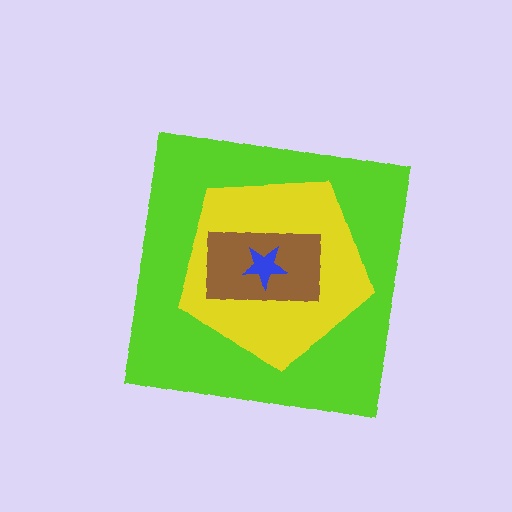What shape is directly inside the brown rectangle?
The blue star.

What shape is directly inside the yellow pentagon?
The brown rectangle.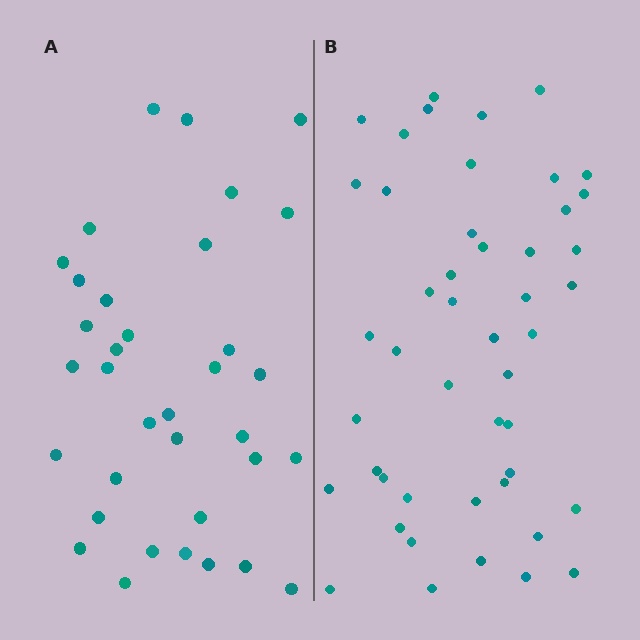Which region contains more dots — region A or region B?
Region B (the right region) has more dots.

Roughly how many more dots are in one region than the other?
Region B has roughly 12 or so more dots than region A.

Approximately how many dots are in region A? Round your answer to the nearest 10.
About 40 dots. (The exact count is 35, which rounds to 40.)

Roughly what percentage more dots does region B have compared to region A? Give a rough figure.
About 35% more.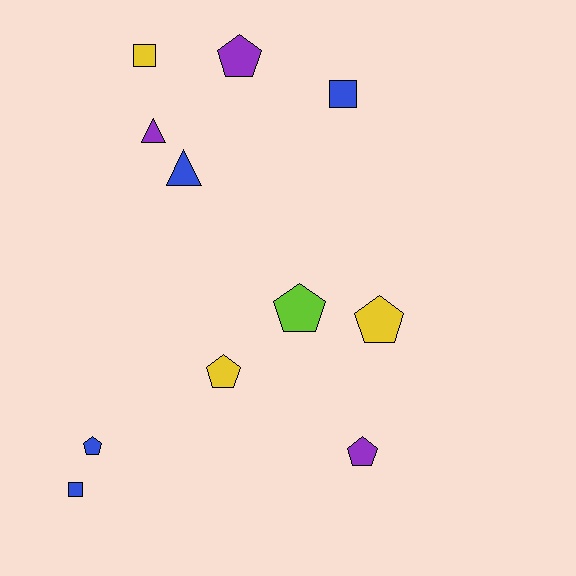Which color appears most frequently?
Blue, with 4 objects.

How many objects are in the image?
There are 11 objects.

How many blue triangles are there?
There is 1 blue triangle.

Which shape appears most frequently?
Pentagon, with 6 objects.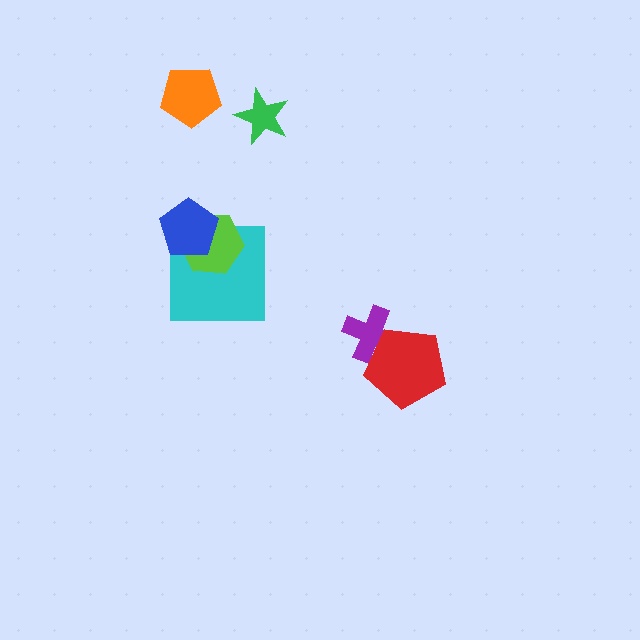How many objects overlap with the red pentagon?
1 object overlaps with the red pentagon.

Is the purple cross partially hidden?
Yes, it is partially covered by another shape.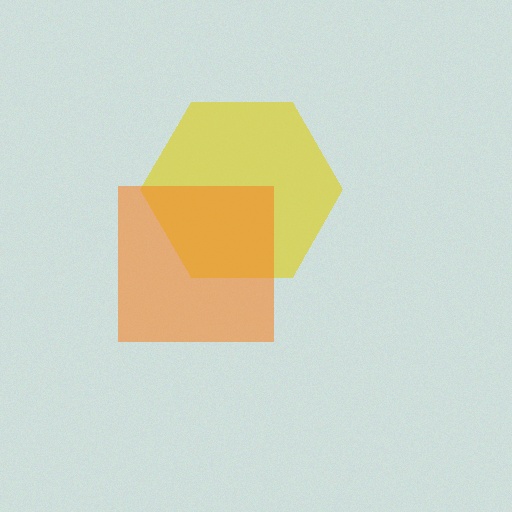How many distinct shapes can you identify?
There are 2 distinct shapes: a yellow hexagon, an orange square.